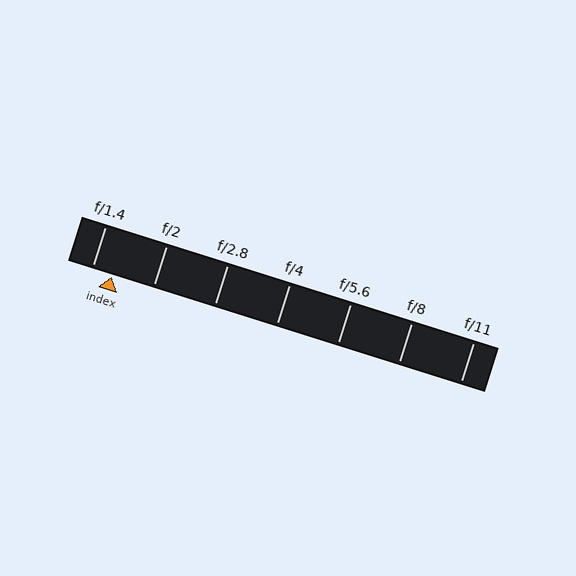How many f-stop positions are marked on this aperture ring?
There are 7 f-stop positions marked.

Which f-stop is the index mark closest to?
The index mark is closest to f/1.4.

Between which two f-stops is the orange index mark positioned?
The index mark is between f/1.4 and f/2.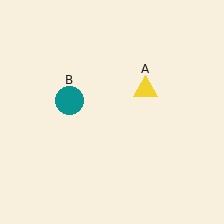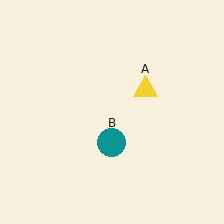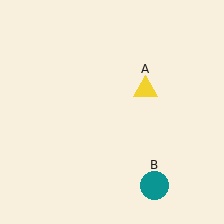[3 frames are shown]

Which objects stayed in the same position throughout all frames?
Yellow triangle (object A) remained stationary.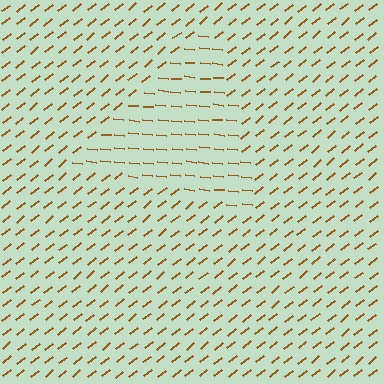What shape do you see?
I see a triangle.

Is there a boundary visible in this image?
Yes, there is a texture boundary formed by a change in line orientation.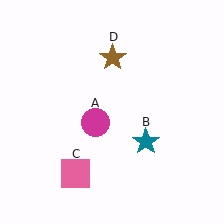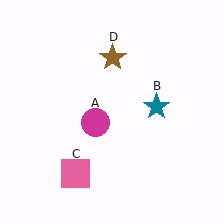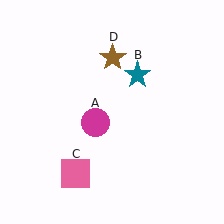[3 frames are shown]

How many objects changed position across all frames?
1 object changed position: teal star (object B).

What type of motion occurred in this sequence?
The teal star (object B) rotated counterclockwise around the center of the scene.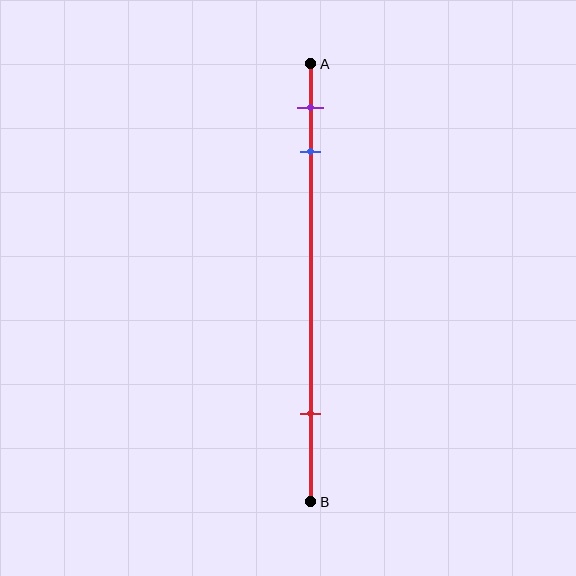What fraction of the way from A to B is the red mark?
The red mark is approximately 80% (0.8) of the way from A to B.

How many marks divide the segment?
There are 3 marks dividing the segment.